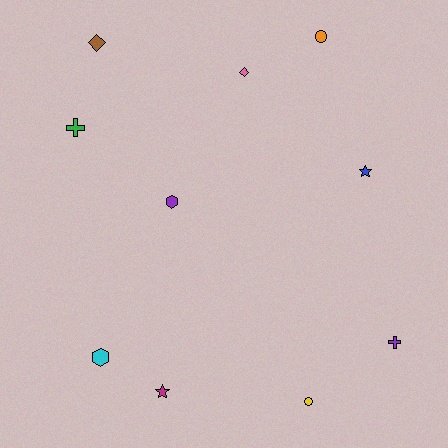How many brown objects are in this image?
There is 1 brown object.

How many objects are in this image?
There are 10 objects.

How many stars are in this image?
There are 2 stars.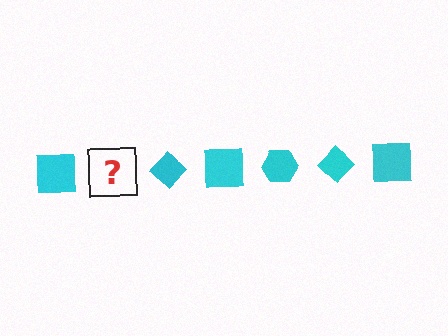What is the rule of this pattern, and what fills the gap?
The rule is that the pattern cycles through square, hexagon, diamond shapes in cyan. The gap should be filled with a cyan hexagon.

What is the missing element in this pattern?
The missing element is a cyan hexagon.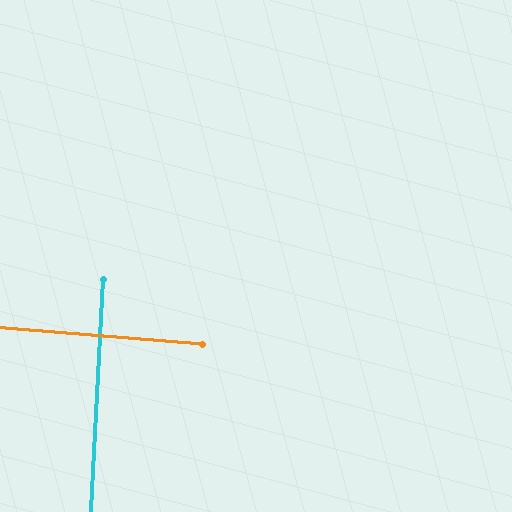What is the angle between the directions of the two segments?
Approximately 88 degrees.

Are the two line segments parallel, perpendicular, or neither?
Perpendicular — they meet at approximately 88°.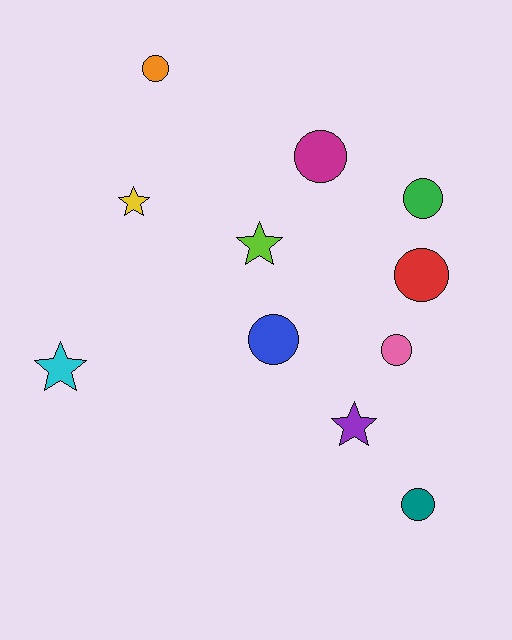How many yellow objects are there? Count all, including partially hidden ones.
There is 1 yellow object.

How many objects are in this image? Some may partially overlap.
There are 11 objects.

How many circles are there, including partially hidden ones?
There are 7 circles.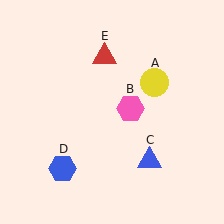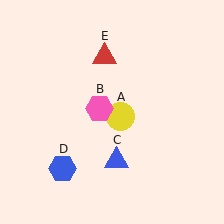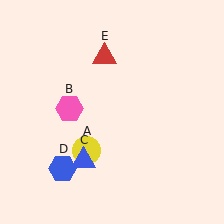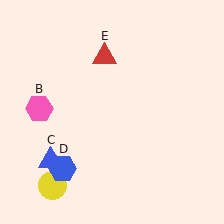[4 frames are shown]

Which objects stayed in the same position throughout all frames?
Blue hexagon (object D) and red triangle (object E) remained stationary.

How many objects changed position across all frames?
3 objects changed position: yellow circle (object A), pink hexagon (object B), blue triangle (object C).